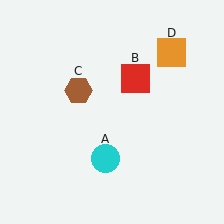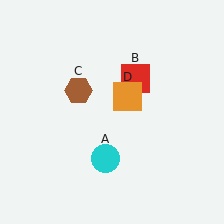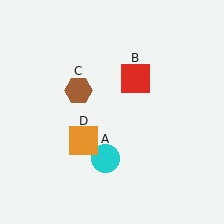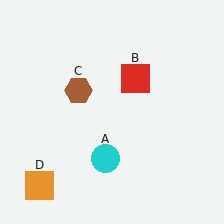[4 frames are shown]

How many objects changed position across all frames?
1 object changed position: orange square (object D).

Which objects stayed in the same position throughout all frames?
Cyan circle (object A) and red square (object B) and brown hexagon (object C) remained stationary.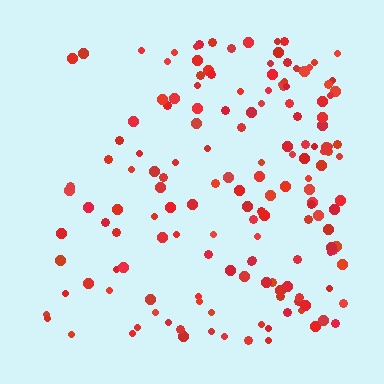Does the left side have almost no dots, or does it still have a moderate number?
Still a moderate number, just noticeably fewer than the right.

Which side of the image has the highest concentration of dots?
The right.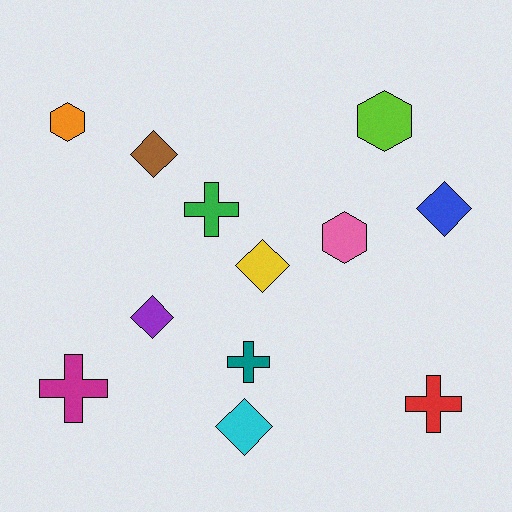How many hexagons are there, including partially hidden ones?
There are 3 hexagons.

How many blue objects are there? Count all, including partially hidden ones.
There is 1 blue object.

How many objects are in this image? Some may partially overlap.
There are 12 objects.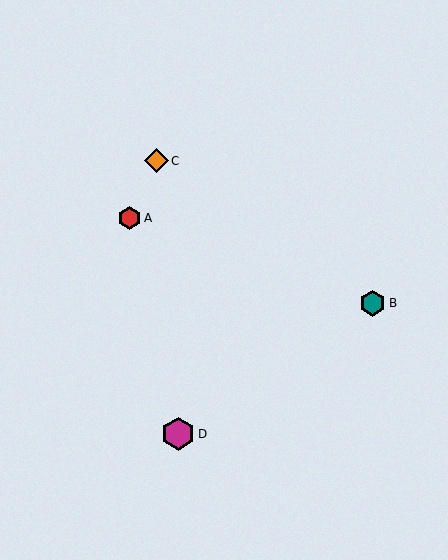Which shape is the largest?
The magenta hexagon (labeled D) is the largest.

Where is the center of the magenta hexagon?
The center of the magenta hexagon is at (178, 434).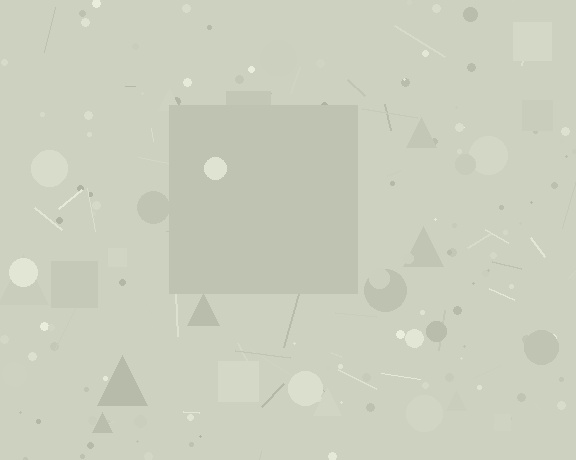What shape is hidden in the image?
A square is hidden in the image.